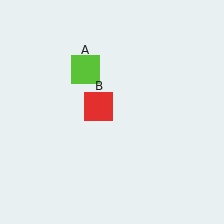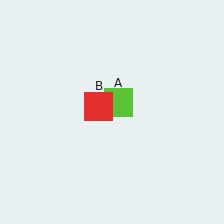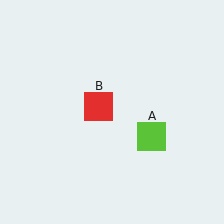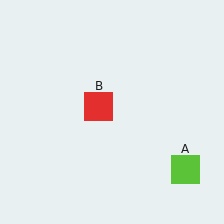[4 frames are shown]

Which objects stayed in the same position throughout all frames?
Red square (object B) remained stationary.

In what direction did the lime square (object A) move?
The lime square (object A) moved down and to the right.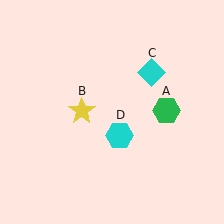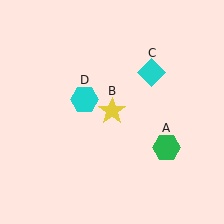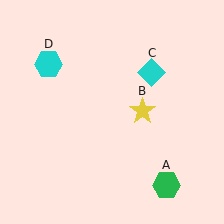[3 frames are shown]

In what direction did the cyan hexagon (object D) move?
The cyan hexagon (object D) moved up and to the left.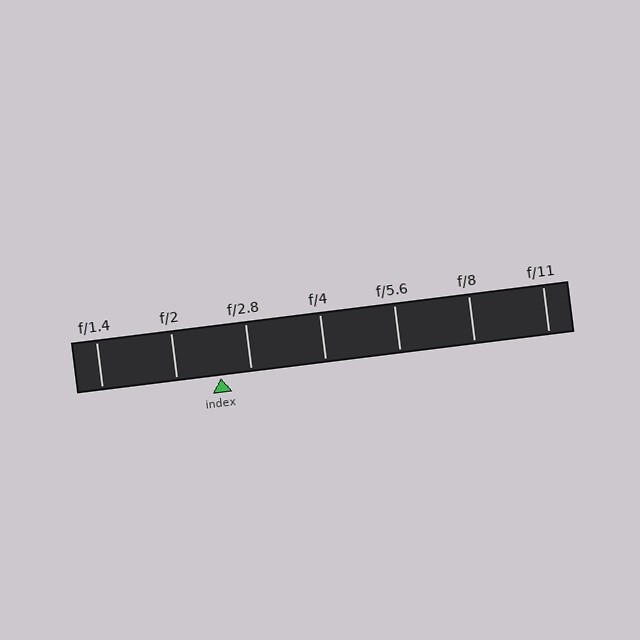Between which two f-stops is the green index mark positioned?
The index mark is between f/2 and f/2.8.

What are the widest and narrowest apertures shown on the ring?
The widest aperture shown is f/1.4 and the narrowest is f/11.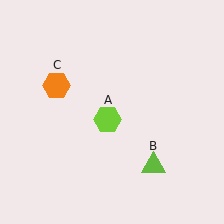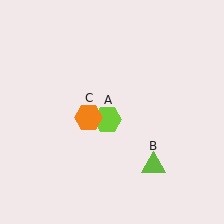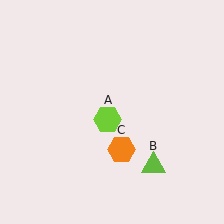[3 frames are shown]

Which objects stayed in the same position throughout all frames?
Lime hexagon (object A) and lime triangle (object B) remained stationary.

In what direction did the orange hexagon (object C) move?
The orange hexagon (object C) moved down and to the right.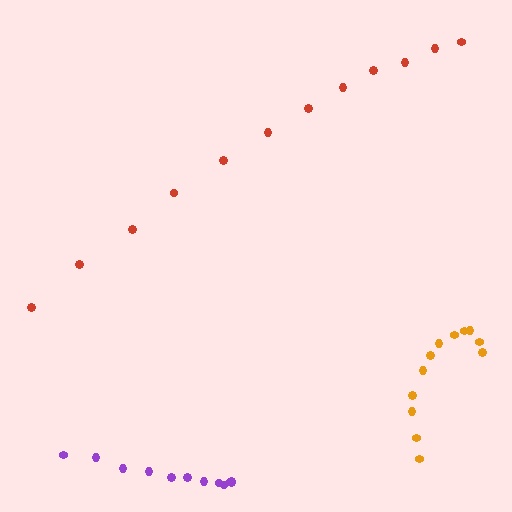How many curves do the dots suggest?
There are 3 distinct paths.